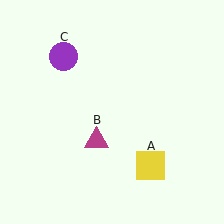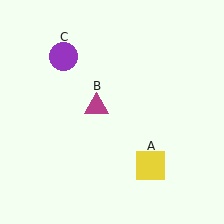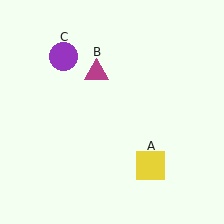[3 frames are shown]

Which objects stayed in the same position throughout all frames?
Yellow square (object A) and purple circle (object C) remained stationary.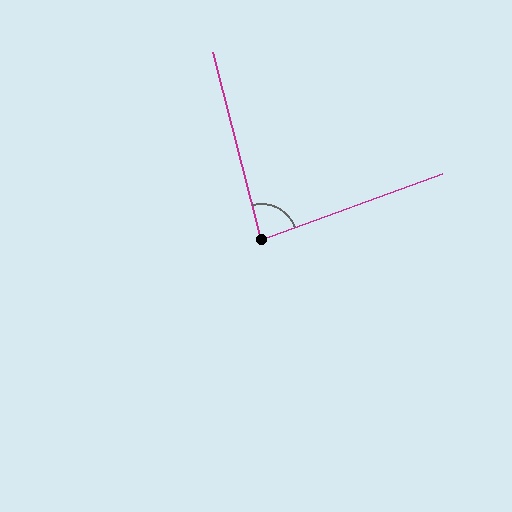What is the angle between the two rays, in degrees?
Approximately 85 degrees.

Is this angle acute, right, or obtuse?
It is acute.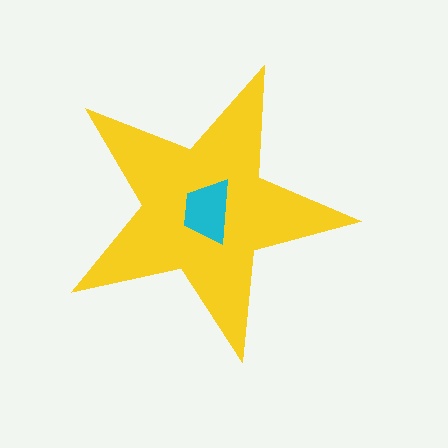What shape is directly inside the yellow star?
The cyan trapezoid.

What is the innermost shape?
The cyan trapezoid.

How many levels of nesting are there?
2.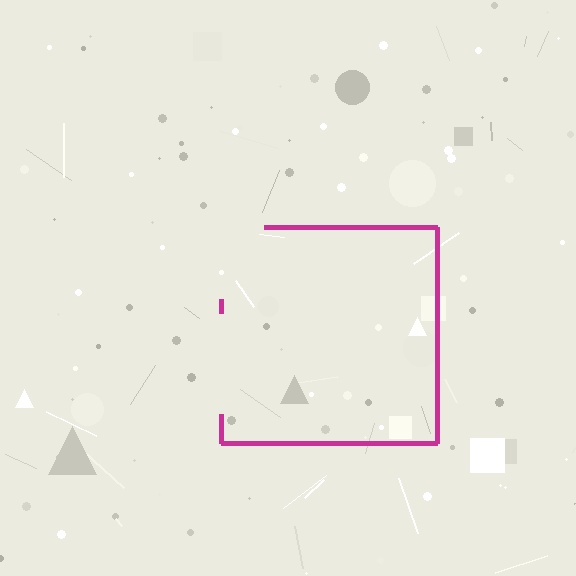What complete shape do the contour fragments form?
The contour fragments form a square.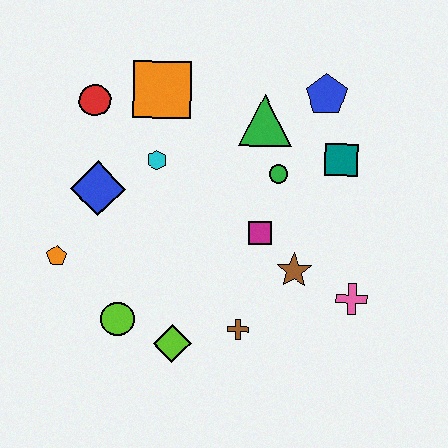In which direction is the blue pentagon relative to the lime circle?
The blue pentagon is above the lime circle.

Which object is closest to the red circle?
The orange square is closest to the red circle.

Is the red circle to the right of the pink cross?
No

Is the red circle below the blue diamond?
No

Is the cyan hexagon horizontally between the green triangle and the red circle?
Yes